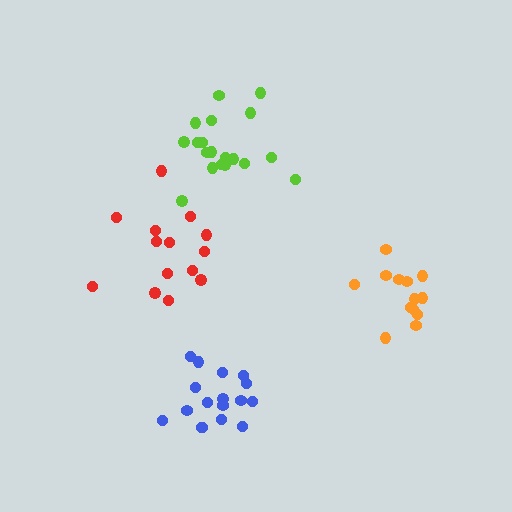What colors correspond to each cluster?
The clusters are colored: lime, blue, red, orange.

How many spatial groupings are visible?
There are 4 spatial groupings.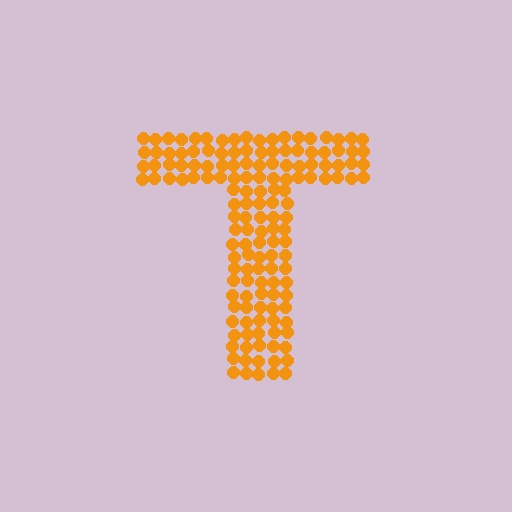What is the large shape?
The large shape is the letter T.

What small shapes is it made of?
It is made of small circles.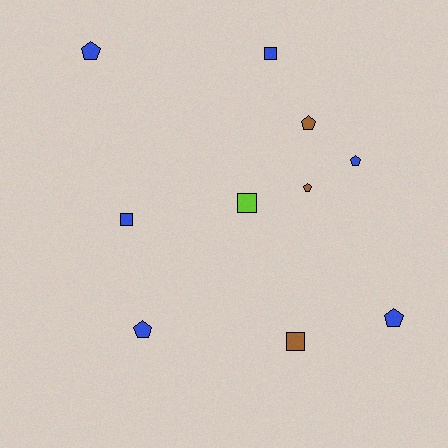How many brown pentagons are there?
There are 2 brown pentagons.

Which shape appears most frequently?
Pentagon, with 6 objects.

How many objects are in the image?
There are 10 objects.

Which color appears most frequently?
Blue, with 6 objects.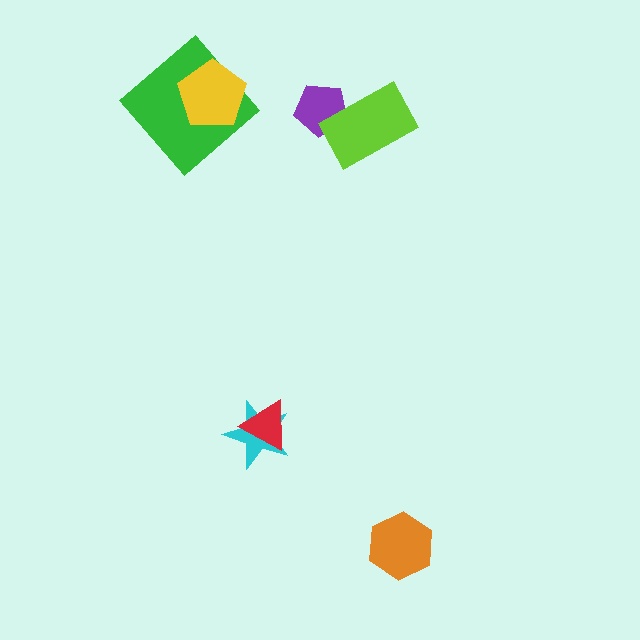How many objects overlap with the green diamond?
1 object overlaps with the green diamond.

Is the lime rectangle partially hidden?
No, no other shape covers it.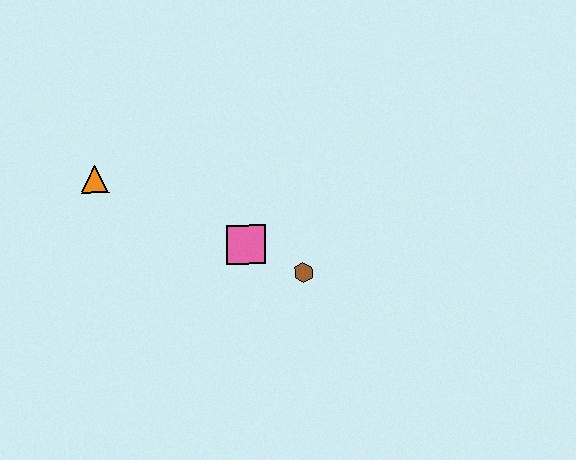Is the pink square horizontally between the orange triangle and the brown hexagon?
Yes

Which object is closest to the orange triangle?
The pink square is closest to the orange triangle.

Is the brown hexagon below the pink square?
Yes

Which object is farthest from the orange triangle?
The brown hexagon is farthest from the orange triangle.